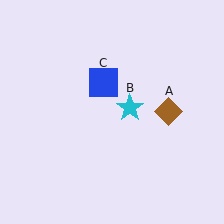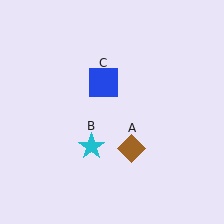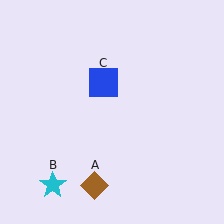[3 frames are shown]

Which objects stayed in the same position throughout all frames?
Blue square (object C) remained stationary.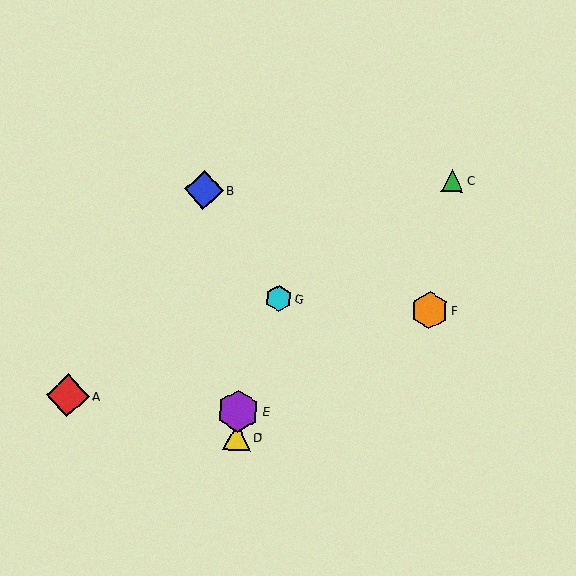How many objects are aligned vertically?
2 objects (D, E) are aligned vertically.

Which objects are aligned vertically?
Objects D, E are aligned vertically.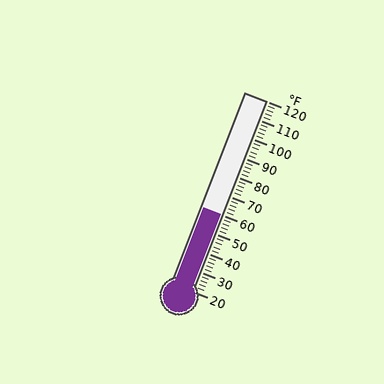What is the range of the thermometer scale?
The thermometer scale ranges from 20°F to 120°F.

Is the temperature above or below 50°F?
The temperature is above 50°F.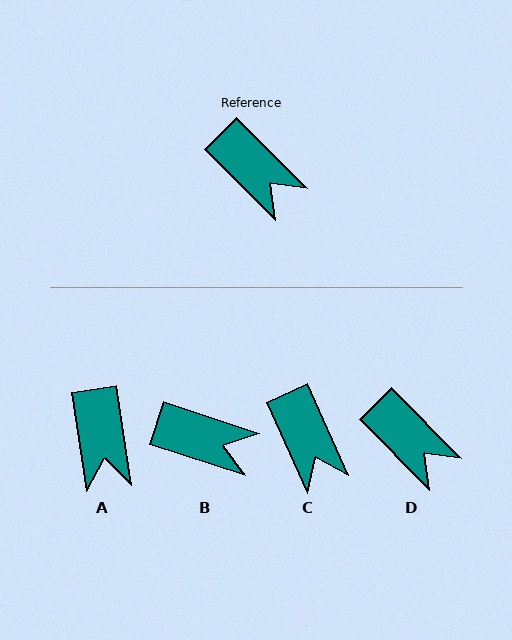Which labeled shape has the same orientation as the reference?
D.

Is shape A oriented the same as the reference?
No, it is off by about 36 degrees.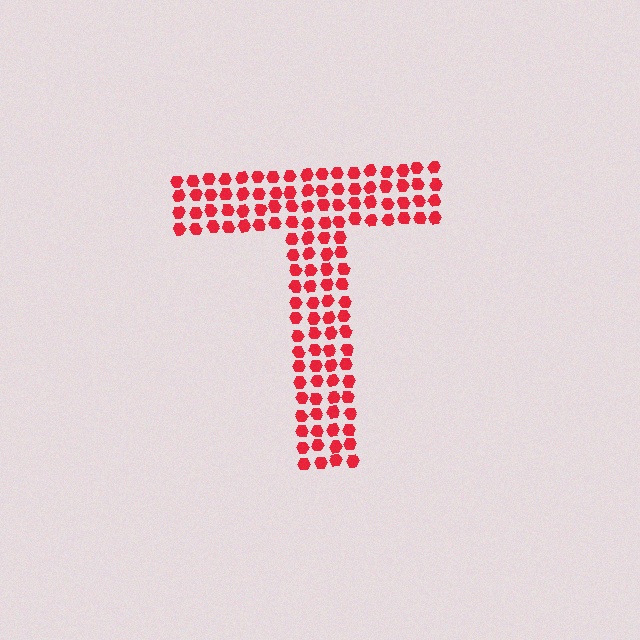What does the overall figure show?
The overall figure shows the letter T.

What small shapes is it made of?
It is made of small hexagons.